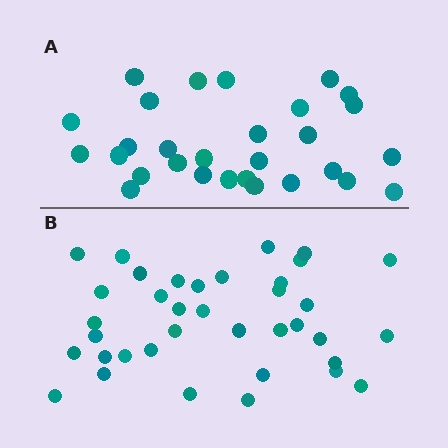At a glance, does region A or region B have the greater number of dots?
Region B (the bottom region) has more dots.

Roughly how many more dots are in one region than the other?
Region B has roughly 8 or so more dots than region A.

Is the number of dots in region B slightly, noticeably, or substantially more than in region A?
Region B has noticeably more, but not dramatically so. The ratio is roughly 1.3 to 1.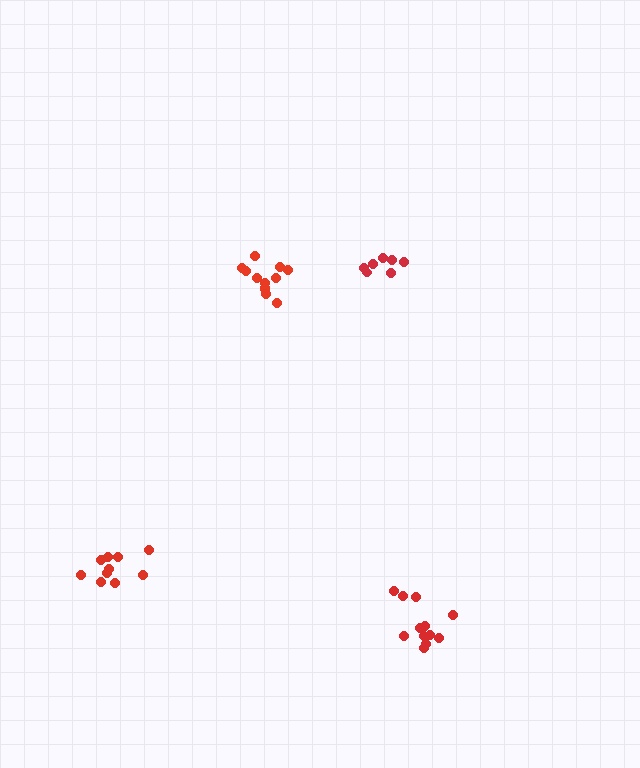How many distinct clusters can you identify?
There are 4 distinct clusters.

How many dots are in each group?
Group 1: 7 dots, Group 2: 10 dots, Group 3: 12 dots, Group 4: 12 dots (41 total).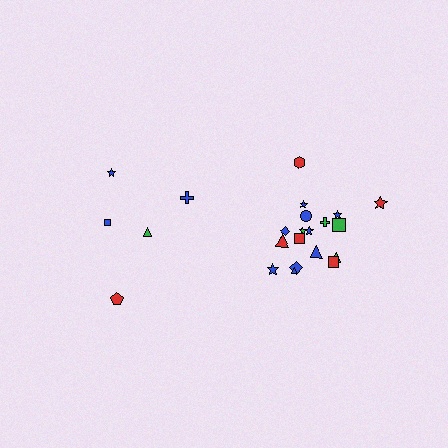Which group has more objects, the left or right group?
The right group.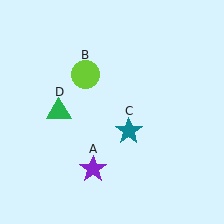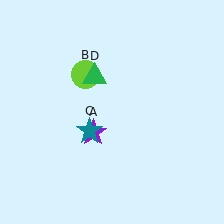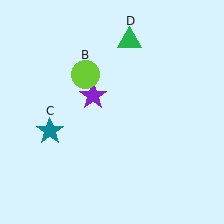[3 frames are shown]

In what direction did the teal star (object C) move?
The teal star (object C) moved left.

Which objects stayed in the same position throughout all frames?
Lime circle (object B) remained stationary.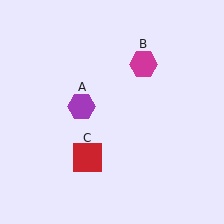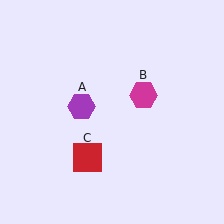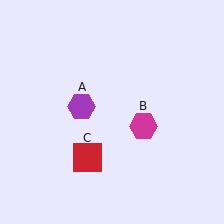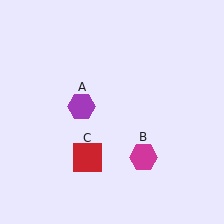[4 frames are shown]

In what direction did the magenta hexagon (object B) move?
The magenta hexagon (object B) moved down.